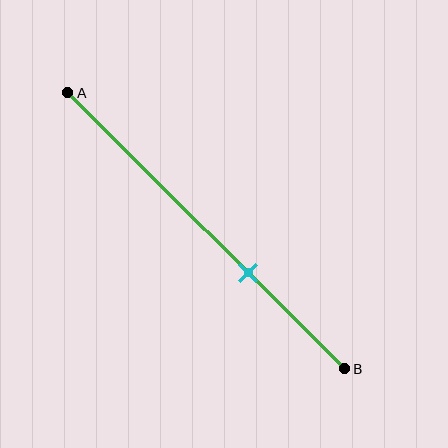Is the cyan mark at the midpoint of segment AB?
No, the mark is at about 65% from A, not at the 50% midpoint.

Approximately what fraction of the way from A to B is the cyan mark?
The cyan mark is approximately 65% of the way from A to B.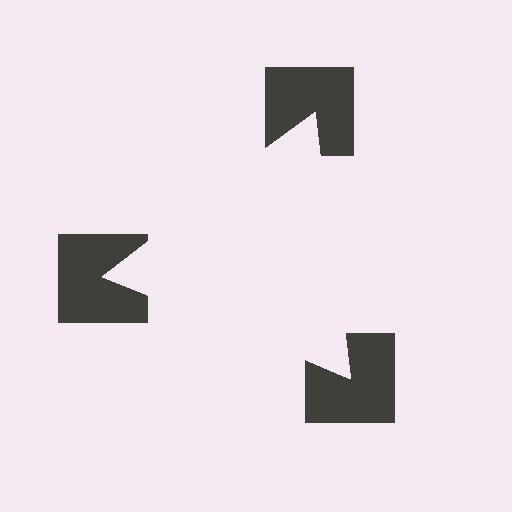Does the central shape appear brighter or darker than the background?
It typically appears slightly brighter than the background, even though no actual brightness change is drawn.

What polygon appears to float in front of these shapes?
An illusory triangle — its edges are inferred from the aligned wedge cuts in the notched squares, not physically drawn.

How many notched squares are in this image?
There are 3 — one at each vertex of the illusory triangle.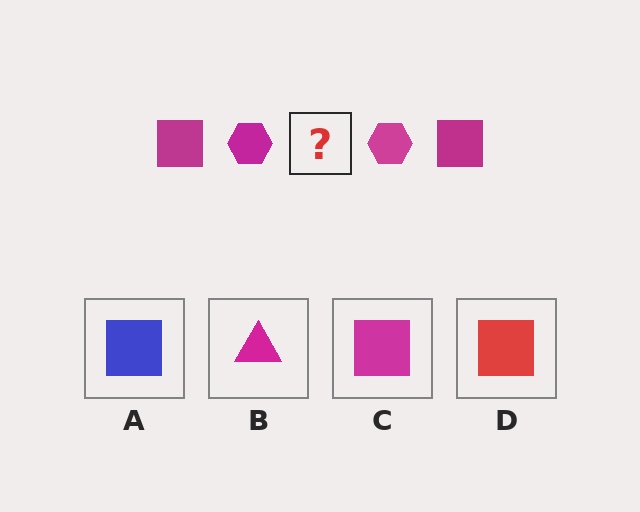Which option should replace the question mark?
Option C.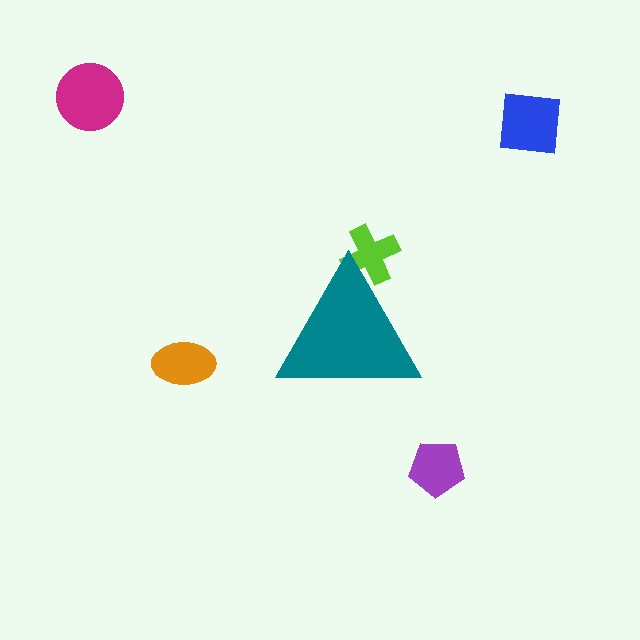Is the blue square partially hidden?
No, the blue square is fully visible.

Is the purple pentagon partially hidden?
No, the purple pentagon is fully visible.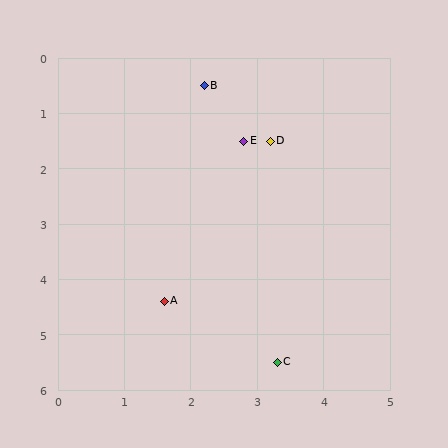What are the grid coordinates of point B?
Point B is at approximately (2.2, 0.5).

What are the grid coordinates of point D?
Point D is at approximately (3.2, 1.5).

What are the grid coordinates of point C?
Point C is at approximately (3.3, 5.5).